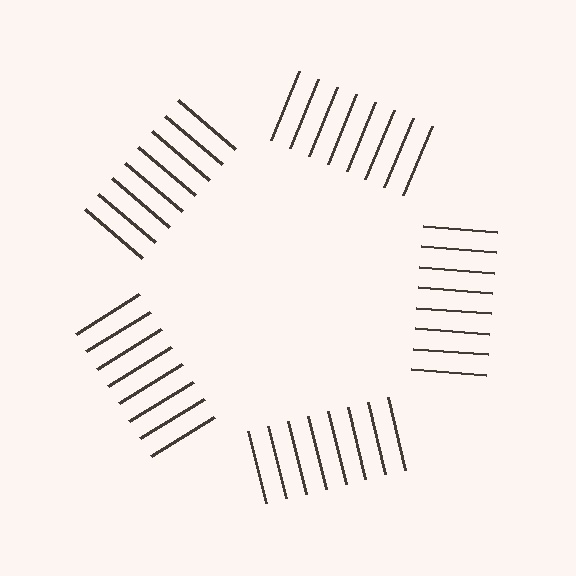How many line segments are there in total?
40 — 8 along each of the 5 edges.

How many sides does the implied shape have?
5 sides — the line-ends trace a pentagon.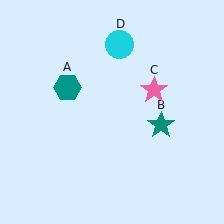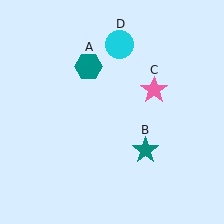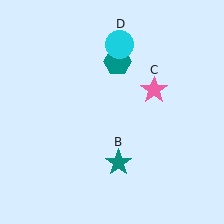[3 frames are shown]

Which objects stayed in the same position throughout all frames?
Pink star (object C) and cyan circle (object D) remained stationary.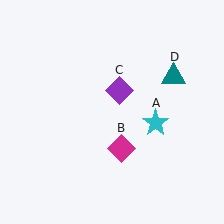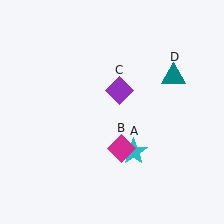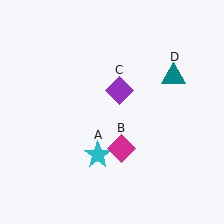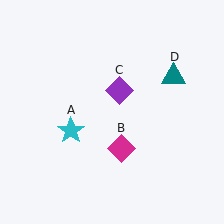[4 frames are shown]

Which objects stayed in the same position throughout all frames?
Magenta diamond (object B) and purple diamond (object C) and teal triangle (object D) remained stationary.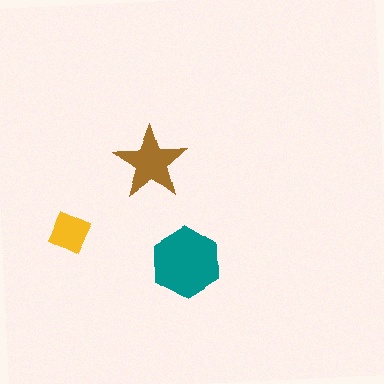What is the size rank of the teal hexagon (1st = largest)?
1st.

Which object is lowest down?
The teal hexagon is bottommost.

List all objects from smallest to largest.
The yellow diamond, the brown star, the teal hexagon.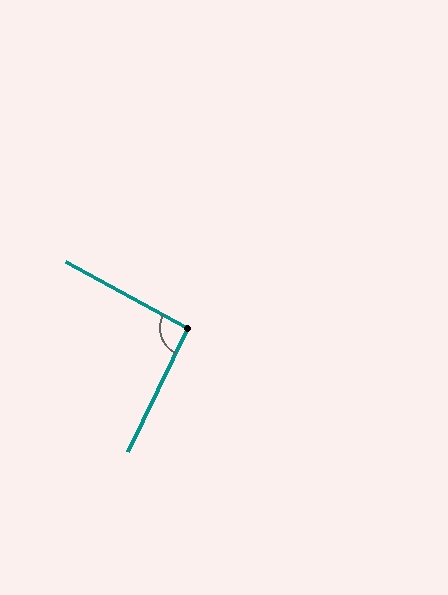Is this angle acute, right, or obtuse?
It is approximately a right angle.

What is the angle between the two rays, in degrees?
Approximately 93 degrees.